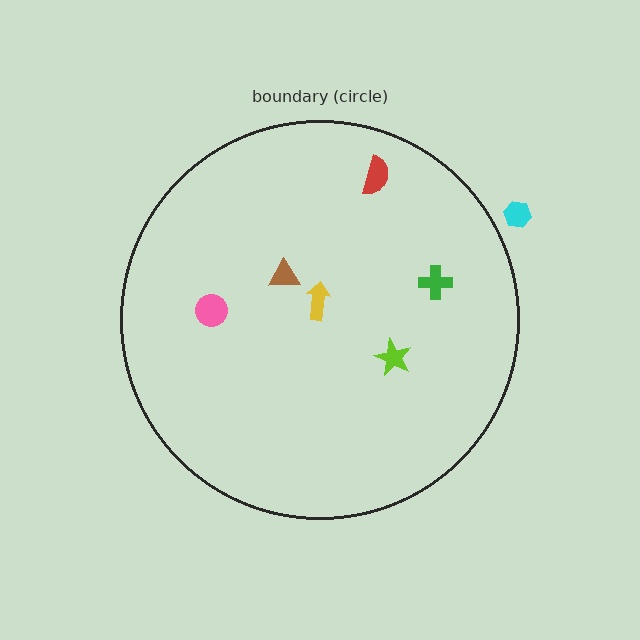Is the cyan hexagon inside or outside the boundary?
Outside.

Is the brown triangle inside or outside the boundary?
Inside.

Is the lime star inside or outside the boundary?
Inside.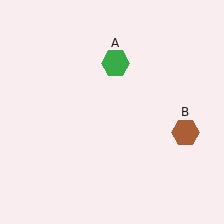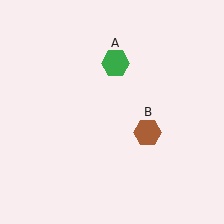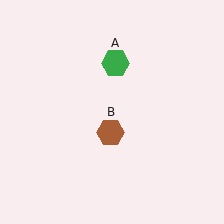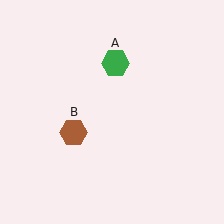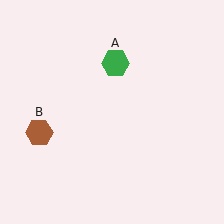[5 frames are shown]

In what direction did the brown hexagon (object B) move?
The brown hexagon (object B) moved left.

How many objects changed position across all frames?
1 object changed position: brown hexagon (object B).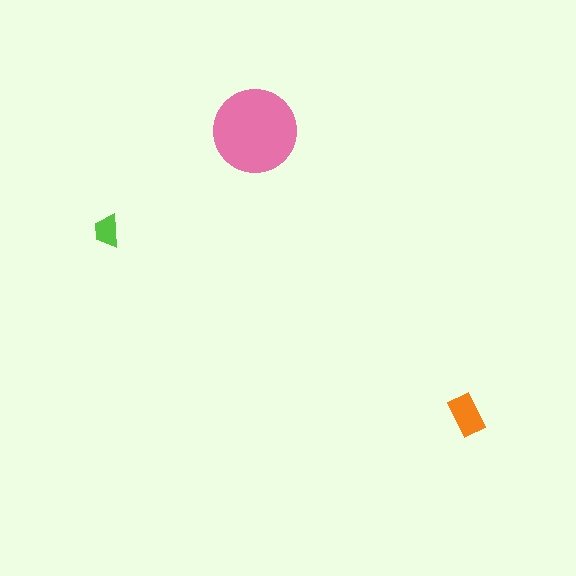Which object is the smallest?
The lime trapezoid.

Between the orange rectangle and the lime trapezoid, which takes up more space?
The orange rectangle.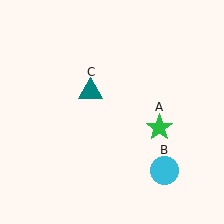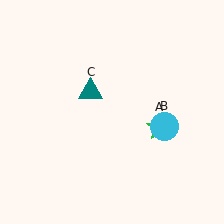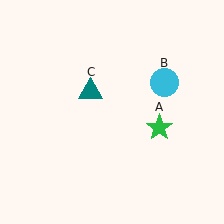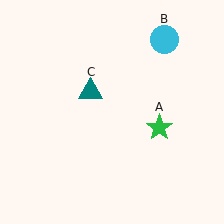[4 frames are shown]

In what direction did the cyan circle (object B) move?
The cyan circle (object B) moved up.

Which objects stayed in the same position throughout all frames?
Green star (object A) and teal triangle (object C) remained stationary.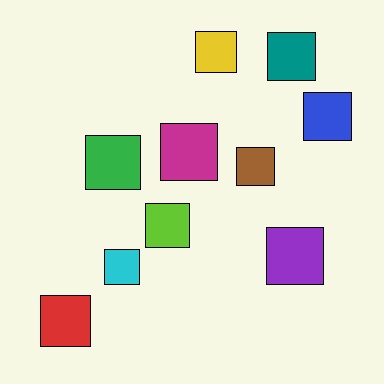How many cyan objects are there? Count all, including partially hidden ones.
There is 1 cyan object.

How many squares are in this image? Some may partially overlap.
There are 10 squares.